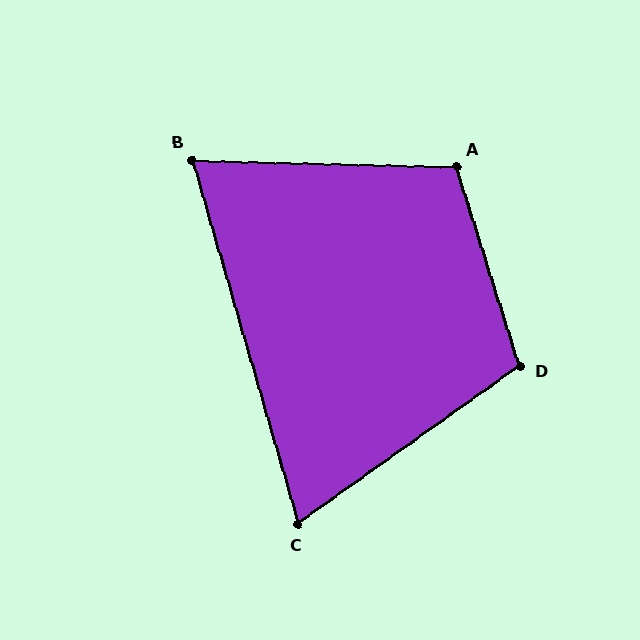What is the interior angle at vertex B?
Approximately 72 degrees (acute).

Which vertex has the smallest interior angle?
C, at approximately 71 degrees.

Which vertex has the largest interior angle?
A, at approximately 109 degrees.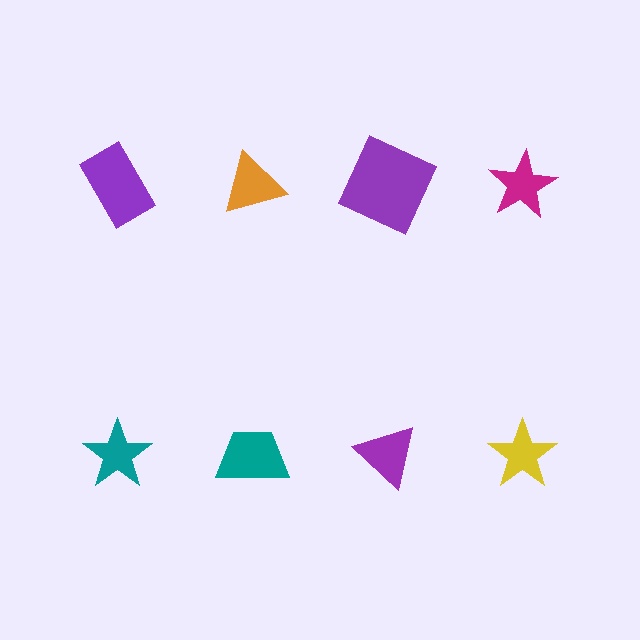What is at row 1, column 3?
A purple square.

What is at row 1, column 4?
A magenta star.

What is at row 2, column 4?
A yellow star.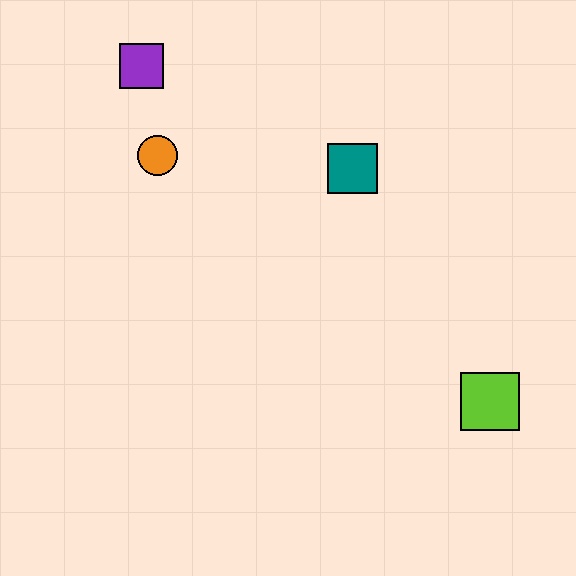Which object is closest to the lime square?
The teal square is closest to the lime square.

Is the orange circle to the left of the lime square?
Yes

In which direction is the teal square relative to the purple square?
The teal square is to the right of the purple square.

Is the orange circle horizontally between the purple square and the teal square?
Yes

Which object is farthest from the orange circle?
The lime square is farthest from the orange circle.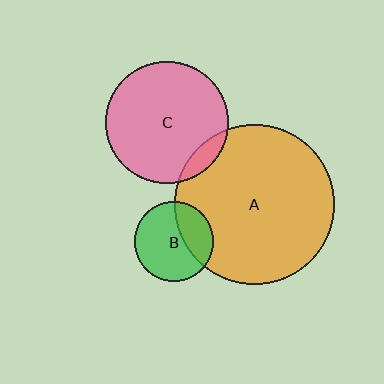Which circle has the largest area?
Circle A (orange).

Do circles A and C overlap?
Yes.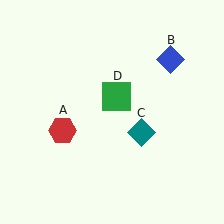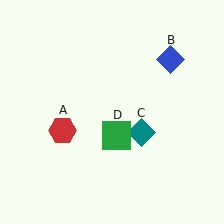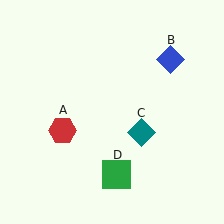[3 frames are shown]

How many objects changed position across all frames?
1 object changed position: green square (object D).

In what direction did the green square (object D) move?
The green square (object D) moved down.